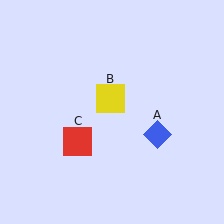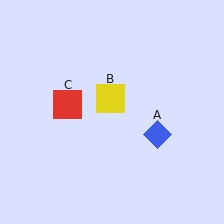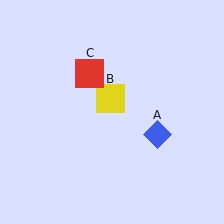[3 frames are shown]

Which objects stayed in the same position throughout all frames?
Blue diamond (object A) and yellow square (object B) remained stationary.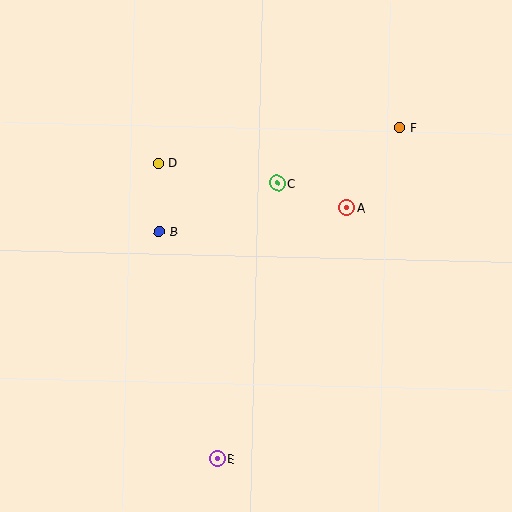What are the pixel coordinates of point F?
Point F is at (400, 128).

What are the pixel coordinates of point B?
Point B is at (159, 231).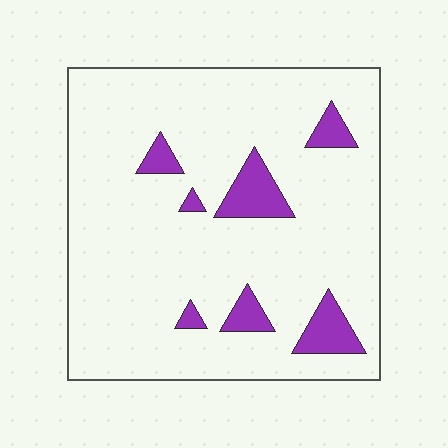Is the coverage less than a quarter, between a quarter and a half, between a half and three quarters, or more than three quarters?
Less than a quarter.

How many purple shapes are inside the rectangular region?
7.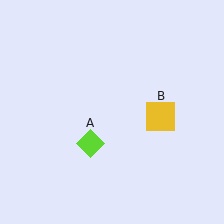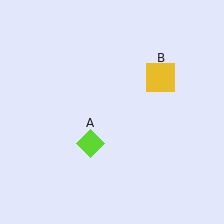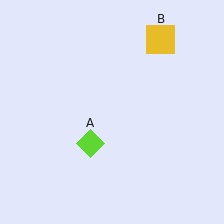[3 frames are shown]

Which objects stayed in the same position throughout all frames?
Lime diamond (object A) remained stationary.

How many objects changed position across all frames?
1 object changed position: yellow square (object B).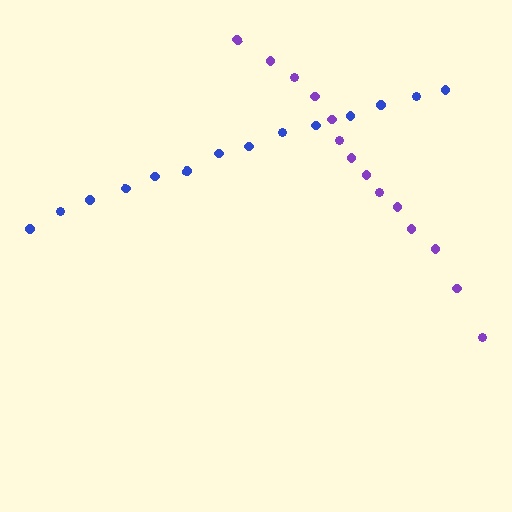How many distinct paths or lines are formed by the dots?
There are 2 distinct paths.